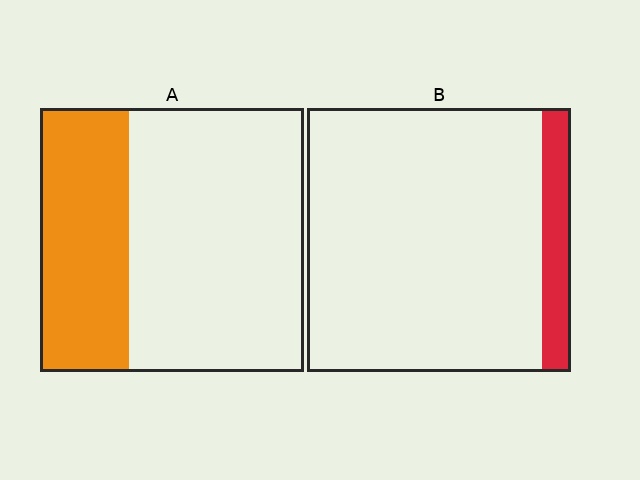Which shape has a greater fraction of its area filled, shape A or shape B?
Shape A.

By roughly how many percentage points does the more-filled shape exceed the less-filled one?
By roughly 25 percentage points (A over B).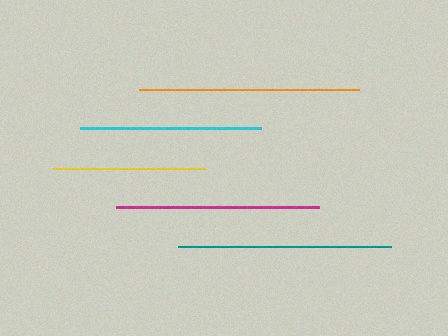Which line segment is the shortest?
The yellow line is the shortest at approximately 152 pixels.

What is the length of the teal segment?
The teal segment is approximately 213 pixels long.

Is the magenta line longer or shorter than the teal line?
The teal line is longer than the magenta line.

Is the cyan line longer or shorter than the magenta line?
The magenta line is longer than the cyan line.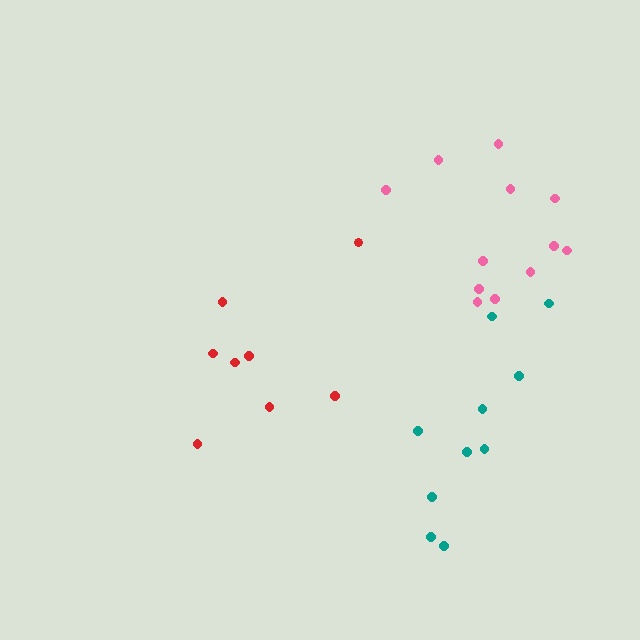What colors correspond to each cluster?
The clusters are colored: teal, red, pink.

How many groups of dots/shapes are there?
There are 3 groups.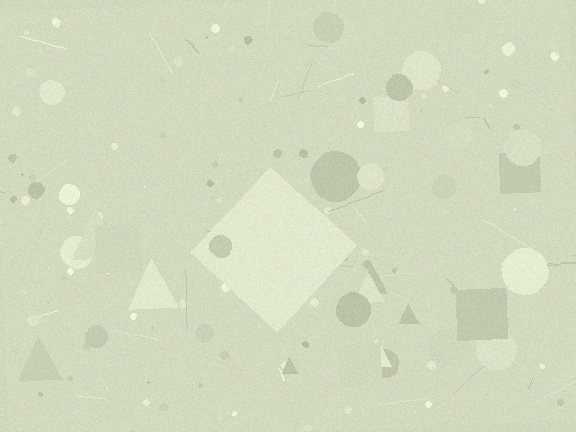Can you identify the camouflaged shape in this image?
The camouflaged shape is a diamond.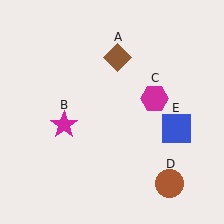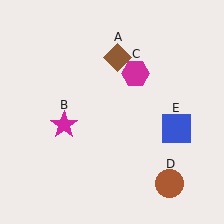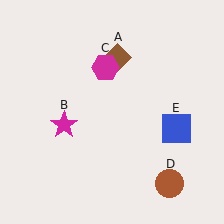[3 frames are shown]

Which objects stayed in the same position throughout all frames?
Brown diamond (object A) and magenta star (object B) and brown circle (object D) and blue square (object E) remained stationary.